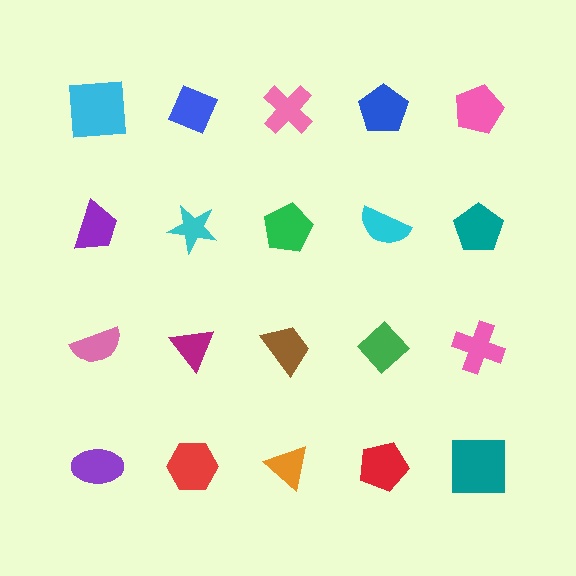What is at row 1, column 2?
A blue diamond.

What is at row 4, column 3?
An orange triangle.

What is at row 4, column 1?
A purple ellipse.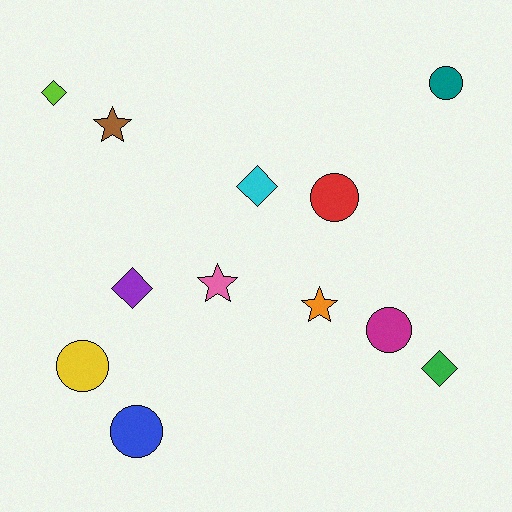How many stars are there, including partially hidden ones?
There are 3 stars.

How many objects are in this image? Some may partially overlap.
There are 12 objects.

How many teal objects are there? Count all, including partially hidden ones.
There is 1 teal object.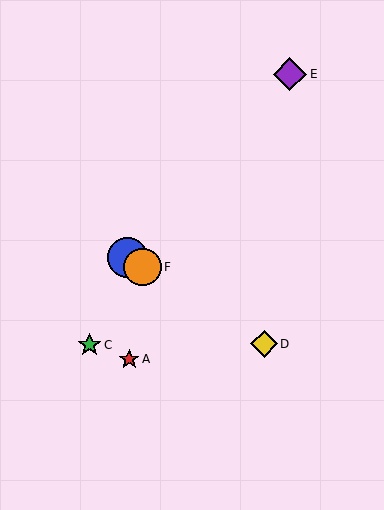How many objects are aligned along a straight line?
3 objects (B, D, F) are aligned along a straight line.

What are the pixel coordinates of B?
Object B is at (127, 258).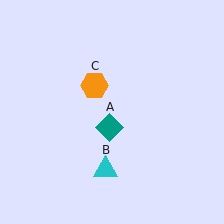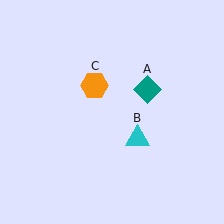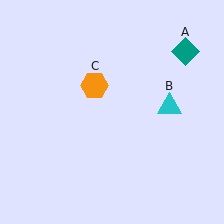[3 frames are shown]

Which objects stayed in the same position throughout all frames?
Orange hexagon (object C) remained stationary.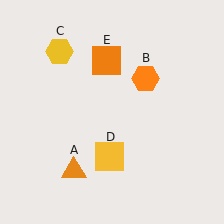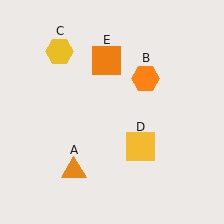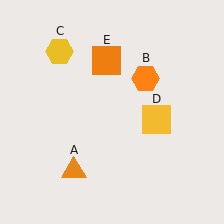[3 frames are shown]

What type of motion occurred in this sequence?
The yellow square (object D) rotated counterclockwise around the center of the scene.